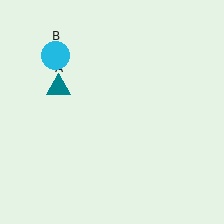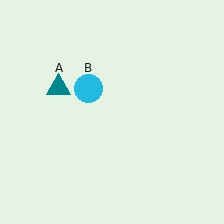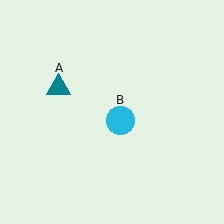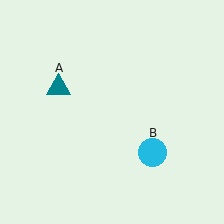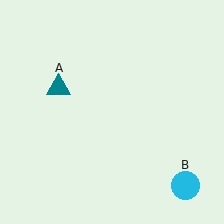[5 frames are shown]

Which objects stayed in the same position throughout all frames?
Teal triangle (object A) remained stationary.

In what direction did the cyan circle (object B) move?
The cyan circle (object B) moved down and to the right.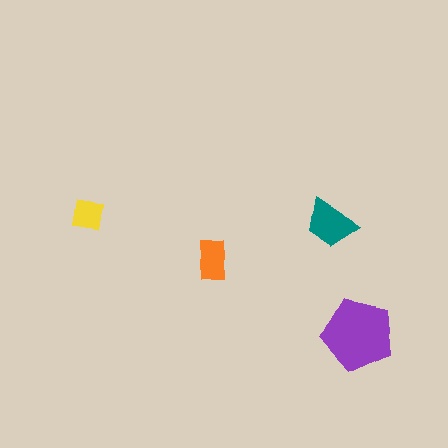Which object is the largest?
The purple pentagon.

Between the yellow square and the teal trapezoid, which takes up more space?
The teal trapezoid.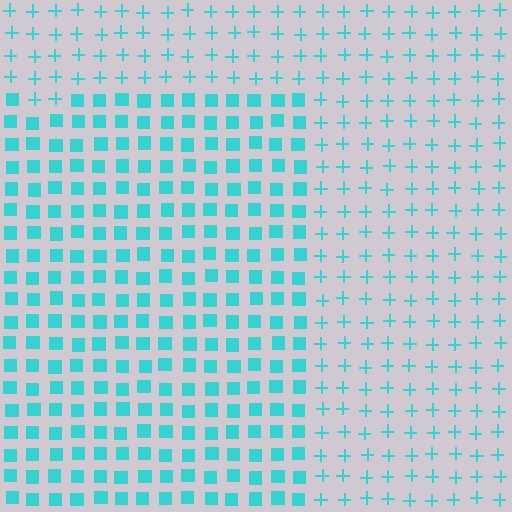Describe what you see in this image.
The image is filled with small cyan elements arranged in a uniform grid. A rectangle-shaped region contains squares, while the surrounding area contains plus signs. The boundary is defined purely by the change in element shape.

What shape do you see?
I see a rectangle.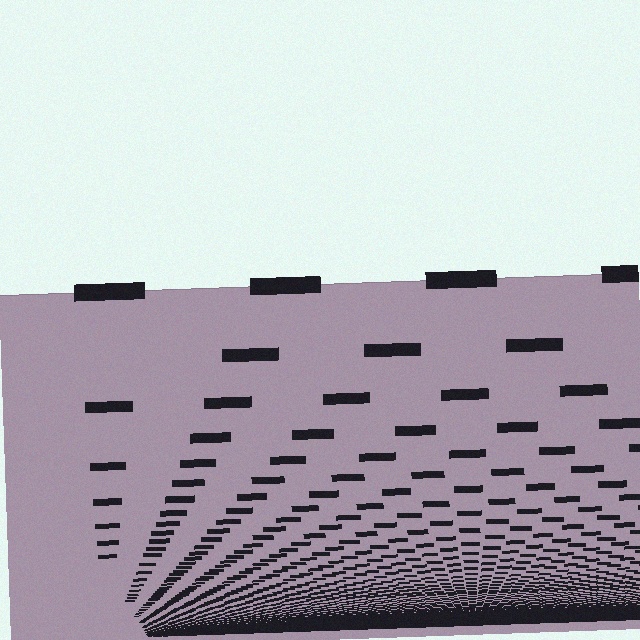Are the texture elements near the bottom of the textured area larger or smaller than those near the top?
Smaller. The gradient is inverted — elements near the bottom are smaller and denser.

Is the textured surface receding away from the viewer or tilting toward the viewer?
The surface appears to tilt toward the viewer. Texture elements get larger and sparser toward the top.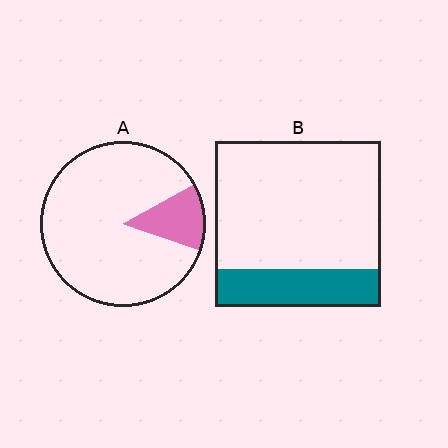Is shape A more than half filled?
No.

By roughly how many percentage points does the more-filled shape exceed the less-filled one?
By roughly 10 percentage points (B over A).